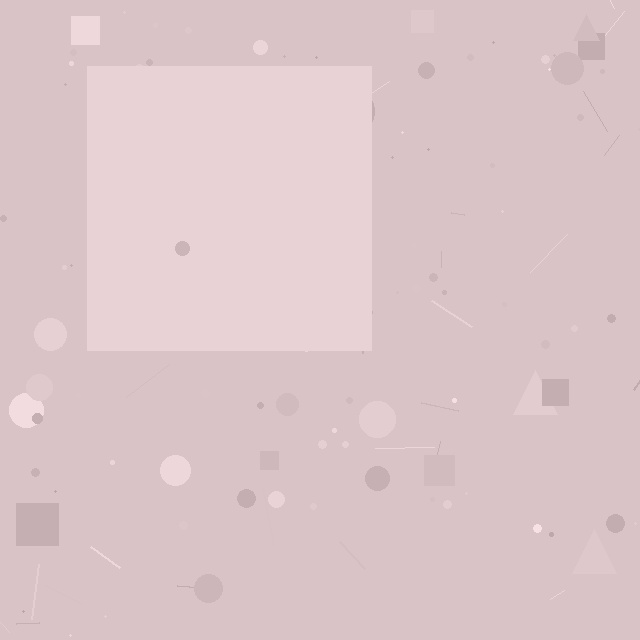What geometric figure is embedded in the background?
A square is embedded in the background.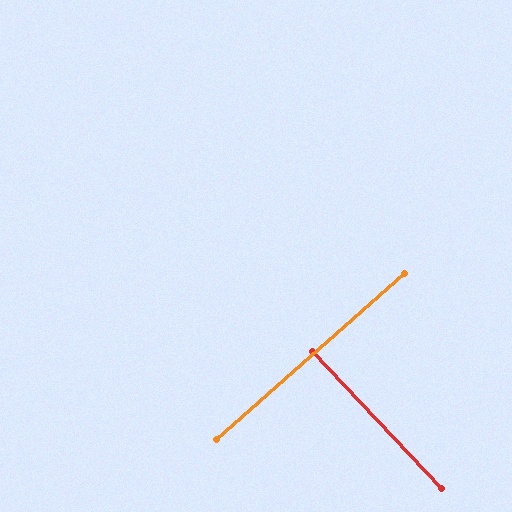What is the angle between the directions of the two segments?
Approximately 88 degrees.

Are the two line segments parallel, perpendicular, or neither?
Perpendicular — they meet at approximately 88°.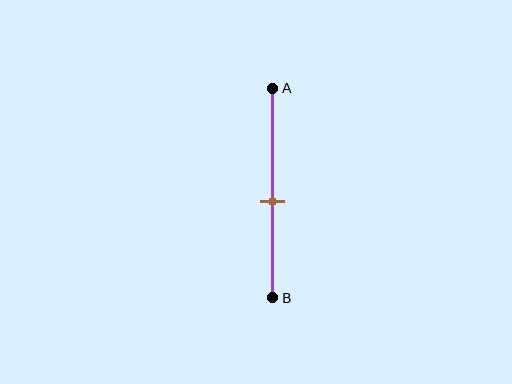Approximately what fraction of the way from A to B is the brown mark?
The brown mark is approximately 55% of the way from A to B.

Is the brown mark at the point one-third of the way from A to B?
No, the mark is at about 55% from A, not at the 33% one-third point.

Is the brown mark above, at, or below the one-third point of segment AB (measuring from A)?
The brown mark is below the one-third point of segment AB.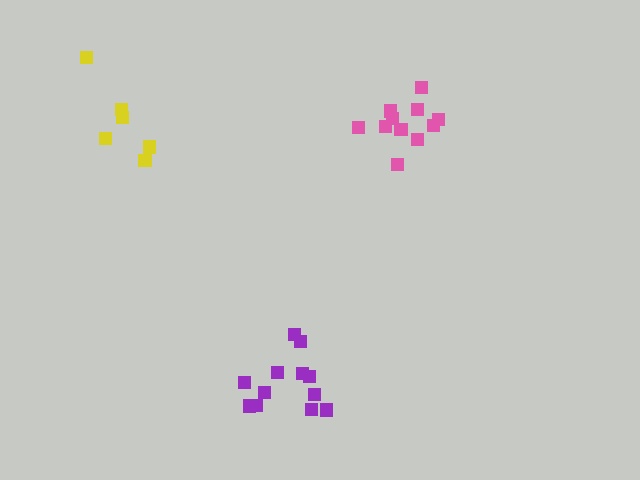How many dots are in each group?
Group 1: 11 dots, Group 2: 6 dots, Group 3: 12 dots (29 total).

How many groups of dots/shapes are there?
There are 3 groups.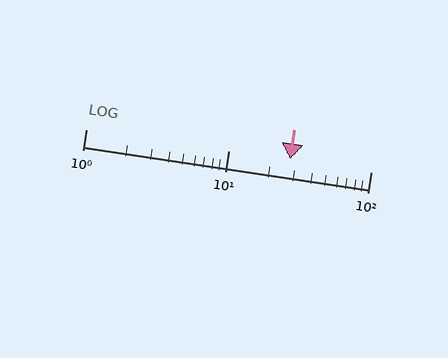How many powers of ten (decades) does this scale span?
The scale spans 2 decades, from 1 to 100.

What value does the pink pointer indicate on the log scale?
The pointer indicates approximately 27.